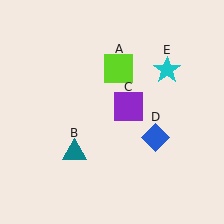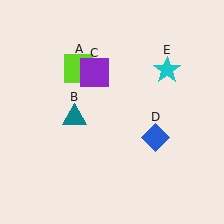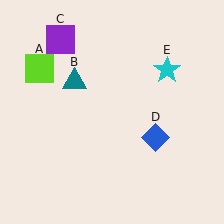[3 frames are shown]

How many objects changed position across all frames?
3 objects changed position: lime square (object A), teal triangle (object B), purple square (object C).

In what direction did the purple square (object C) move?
The purple square (object C) moved up and to the left.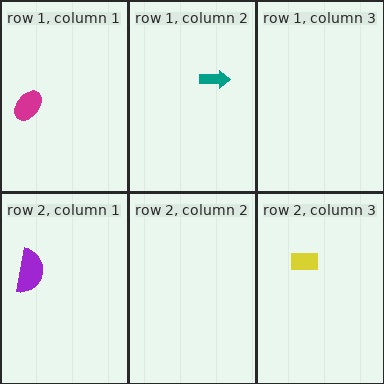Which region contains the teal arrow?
The row 1, column 2 region.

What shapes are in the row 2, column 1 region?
The purple semicircle.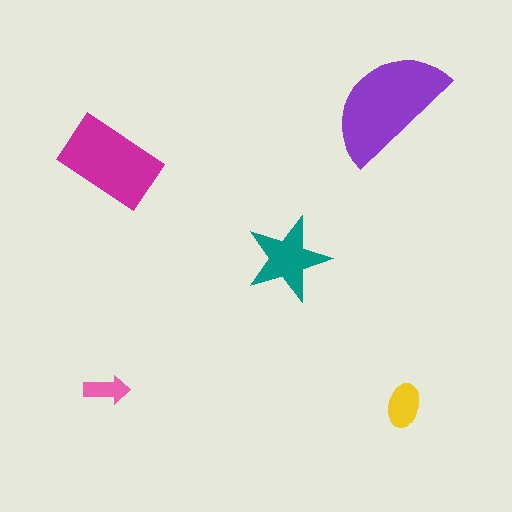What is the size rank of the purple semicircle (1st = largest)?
1st.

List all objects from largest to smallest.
The purple semicircle, the magenta rectangle, the teal star, the yellow ellipse, the pink arrow.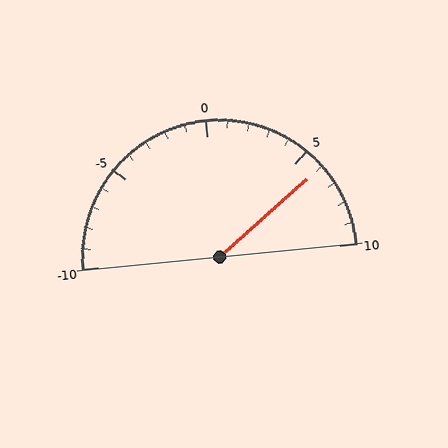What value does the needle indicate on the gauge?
The needle indicates approximately 6.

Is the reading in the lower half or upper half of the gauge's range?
The reading is in the upper half of the range (-10 to 10).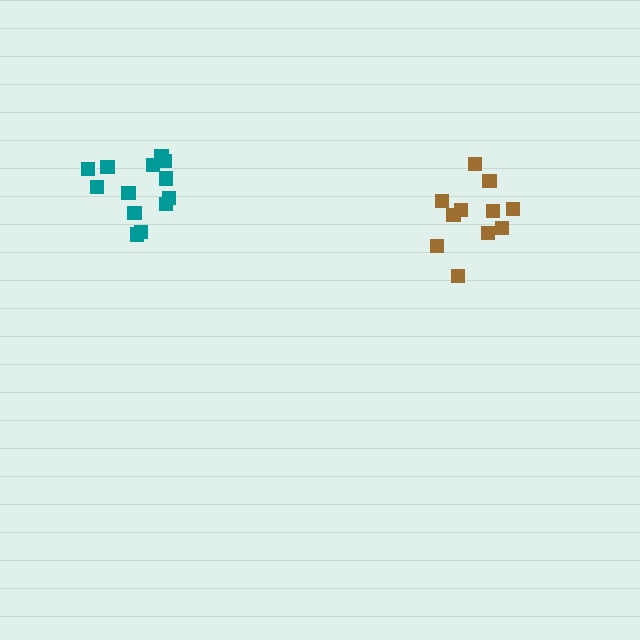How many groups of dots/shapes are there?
There are 2 groups.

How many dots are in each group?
Group 1: 11 dots, Group 2: 13 dots (24 total).